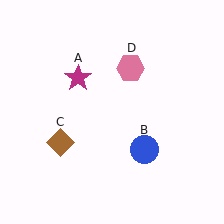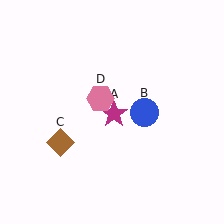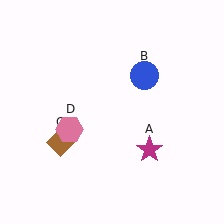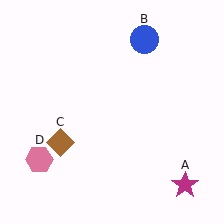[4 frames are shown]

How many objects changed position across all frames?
3 objects changed position: magenta star (object A), blue circle (object B), pink hexagon (object D).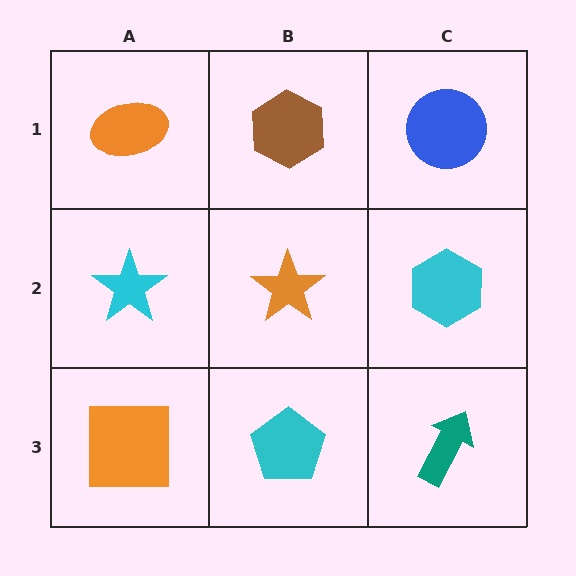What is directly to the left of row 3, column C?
A cyan pentagon.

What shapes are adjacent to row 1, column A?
A cyan star (row 2, column A), a brown hexagon (row 1, column B).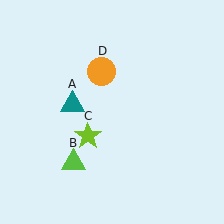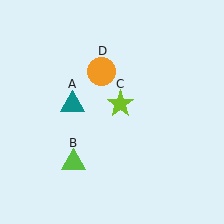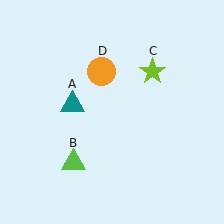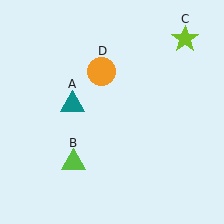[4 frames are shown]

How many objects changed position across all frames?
1 object changed position: lime star (object C).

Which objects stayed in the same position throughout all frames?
Teal triangle (object A) and lime triangle (object B) and orange circle (object D) remained stationary.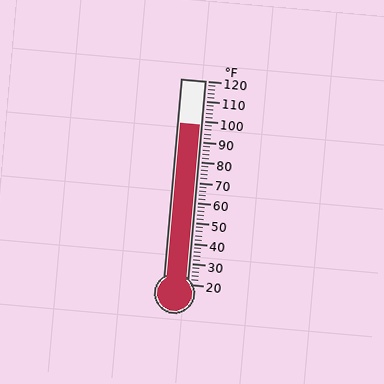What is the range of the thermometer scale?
The thermometer scale ranges from 20°F to 120°F.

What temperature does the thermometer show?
The thermometer shows approximately 98°F.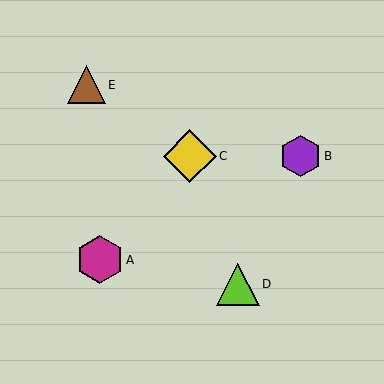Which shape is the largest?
The yellow diamond (labeled C) is the largest.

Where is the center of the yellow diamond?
The center of the yellow diamond is at (190, 156).